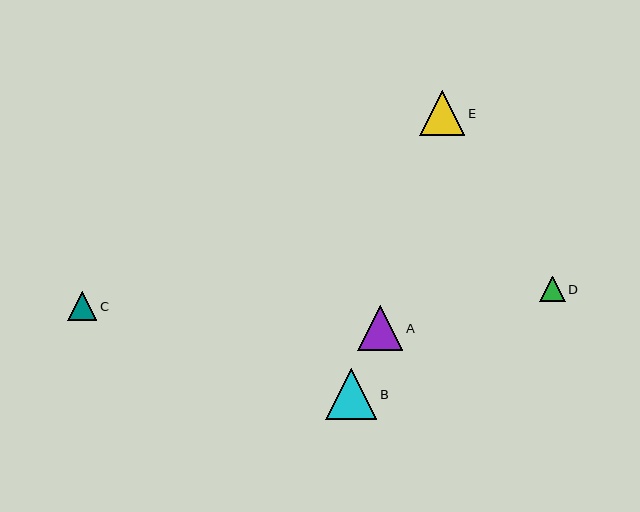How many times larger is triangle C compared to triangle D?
Triangle C is approximately 1.1 times the size of triangle D.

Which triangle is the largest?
Triangle B is the largest with a size of approximately 51 pixels.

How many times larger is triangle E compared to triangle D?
Triangle E is approximately 1.8 times the size of triangle D.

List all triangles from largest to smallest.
From largest to smallest: B, A, E, C, D.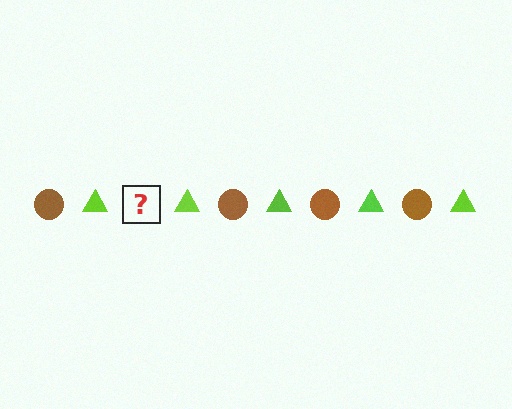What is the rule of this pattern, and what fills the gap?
The rule is that the pattern alternates between brown circle and lime triangle. The gap should be filled with a brown circle.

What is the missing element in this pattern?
The missing element is a brown circle.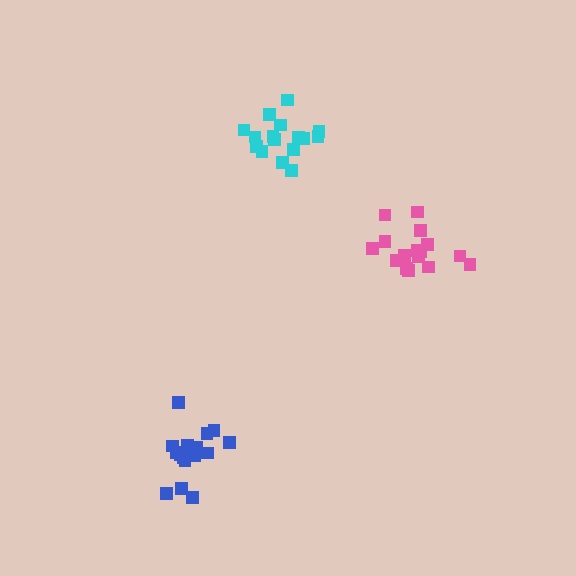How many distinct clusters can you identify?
There are 3 distinct clusters.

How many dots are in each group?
Group 1: 17 dots, Group 2: 16 dots, Group 3: 16 dots (49 total).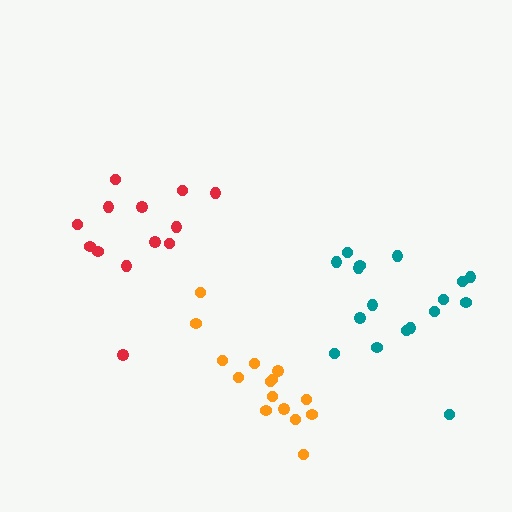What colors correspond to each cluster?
The clusters are colored: orange, red, teal.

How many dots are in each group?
Group 1: 15 dots, Group 2: 13 dots, Group 3: 17 dots (45 total).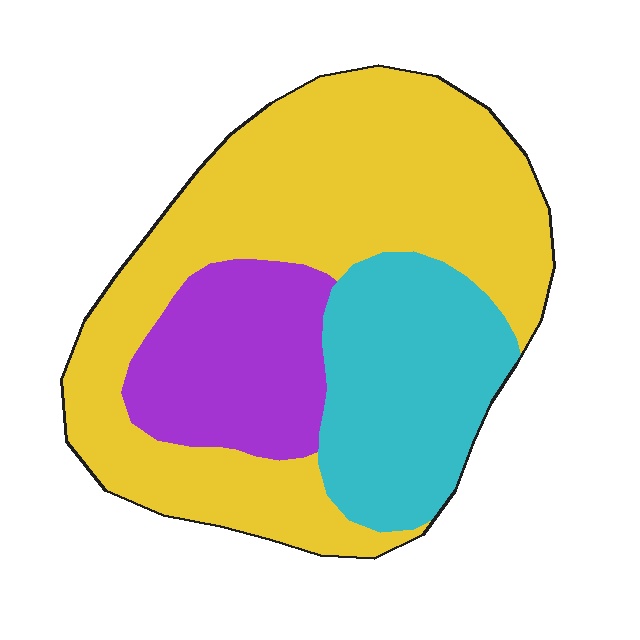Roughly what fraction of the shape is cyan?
Cyan covers about 25% of the shape.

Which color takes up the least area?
Purple, at roughly 20%.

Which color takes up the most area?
Yellow, at roughly 55%.